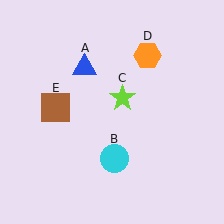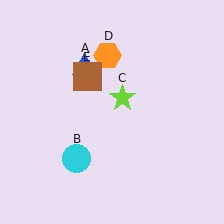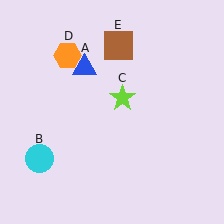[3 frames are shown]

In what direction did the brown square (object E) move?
The brown square (object E) moved up and to the right.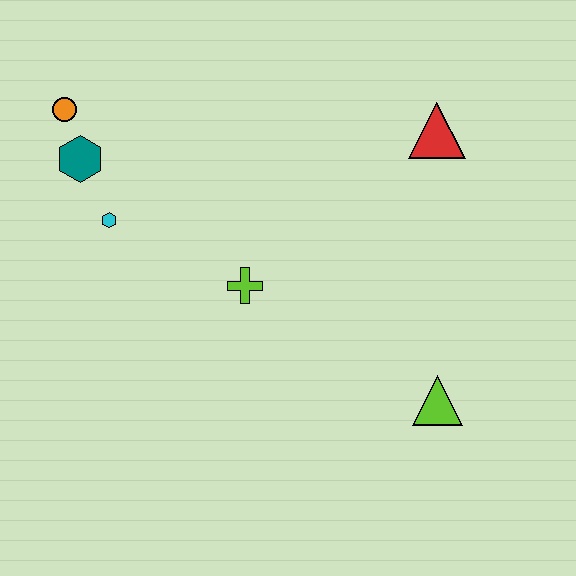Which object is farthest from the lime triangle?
The orange circle is farthest from the lime triangle.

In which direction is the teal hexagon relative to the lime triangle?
The teal hexagon is to the left of the lime triangle.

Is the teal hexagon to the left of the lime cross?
Yes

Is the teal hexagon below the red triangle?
Yes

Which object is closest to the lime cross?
The cyan hexagon is closest to the lime cross.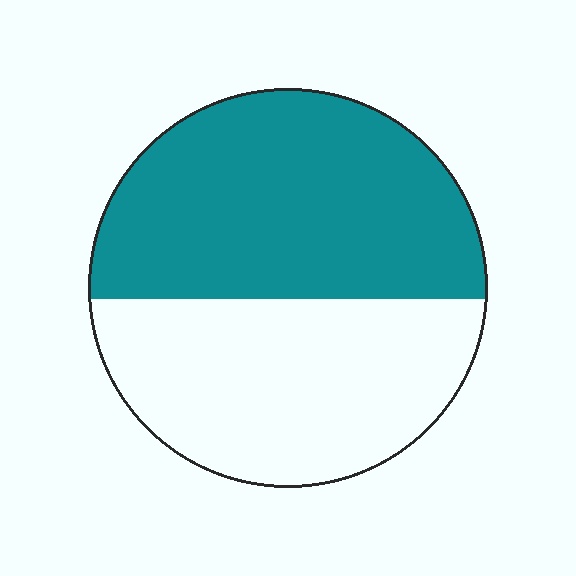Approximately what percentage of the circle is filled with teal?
Approximately 55%.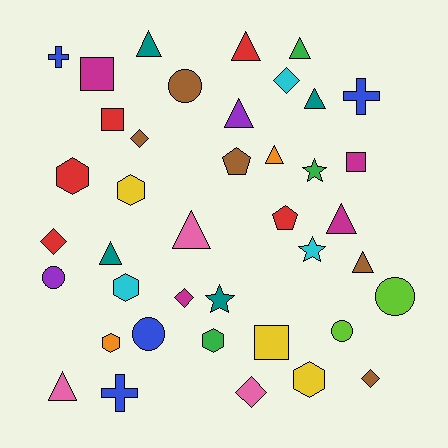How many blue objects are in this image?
There are 4 blue objects.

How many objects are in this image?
There are 40 objects.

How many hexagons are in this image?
There are 6 hexagons.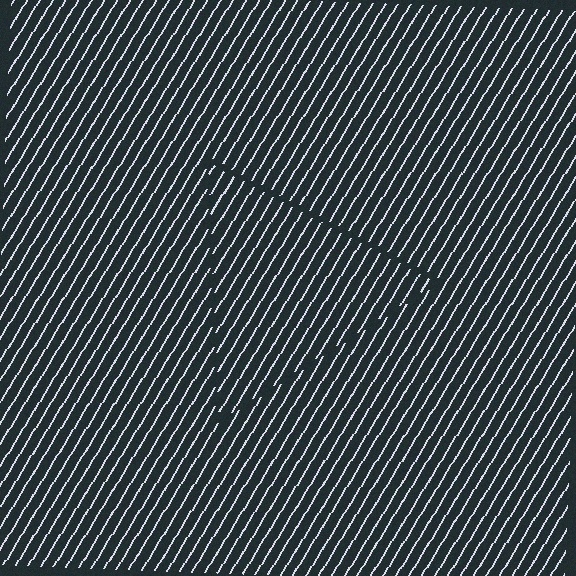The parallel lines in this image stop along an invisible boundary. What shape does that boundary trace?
An illusory triangle. The interior of the shape contains the same grating, shifted by half a period — the contour is defined by the phase discontinuity where line-ends from the inner and outer gratings abut.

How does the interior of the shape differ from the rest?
The interior of the shape contains the same grating, shifted by half a period — the contour is defined by the phase discontinuity where line-ends from the inner and outer gratings abut.